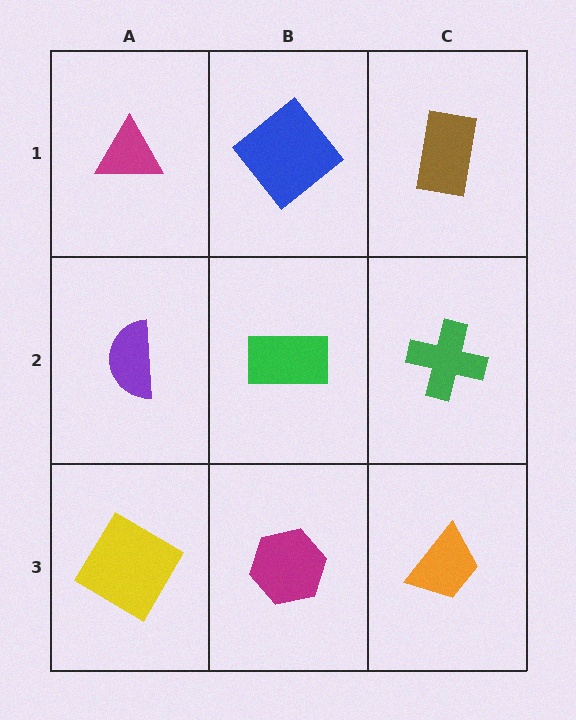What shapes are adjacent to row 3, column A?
A purple semicircle (row 2, column A), a magenta hexagon (row 3, column B).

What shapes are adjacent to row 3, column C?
A green cross (row 2, column C), a magenta hexagon (row 3, column B).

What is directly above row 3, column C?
A green cross.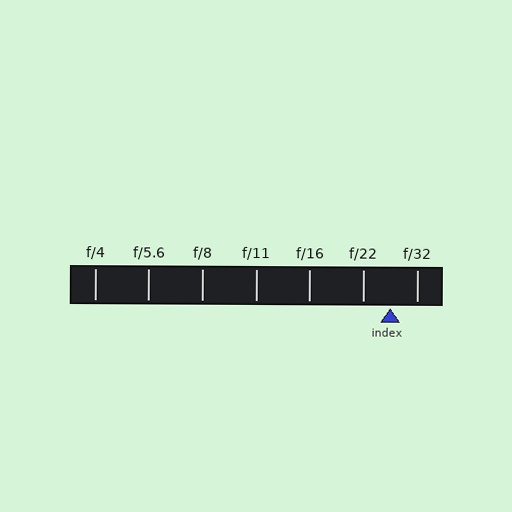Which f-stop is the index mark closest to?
The index mark is closest to f/32.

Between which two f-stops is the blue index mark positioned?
The index mark is between f/22 and f/32.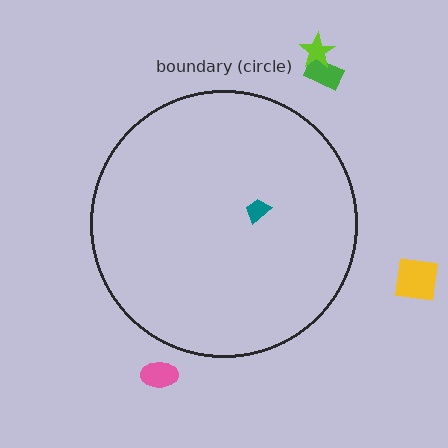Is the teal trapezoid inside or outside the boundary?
Inside.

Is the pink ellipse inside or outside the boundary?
Outside.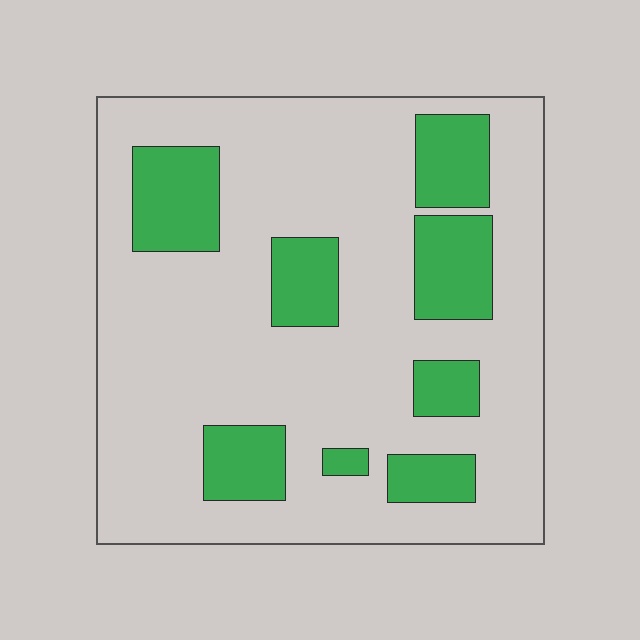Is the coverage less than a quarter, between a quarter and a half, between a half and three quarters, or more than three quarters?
Less than a quarter.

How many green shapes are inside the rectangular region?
8.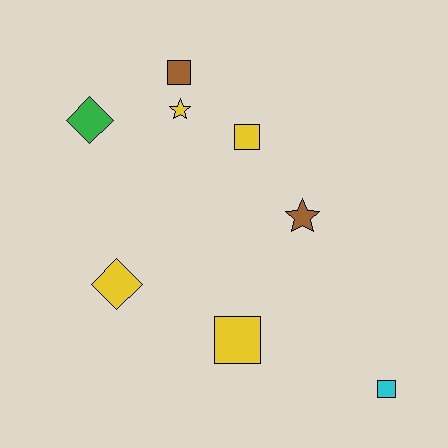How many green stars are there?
There are no green stars.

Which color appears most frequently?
Yellow, with 4 objects.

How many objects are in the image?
There are 8 objects.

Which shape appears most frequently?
Square, with 4 objects.